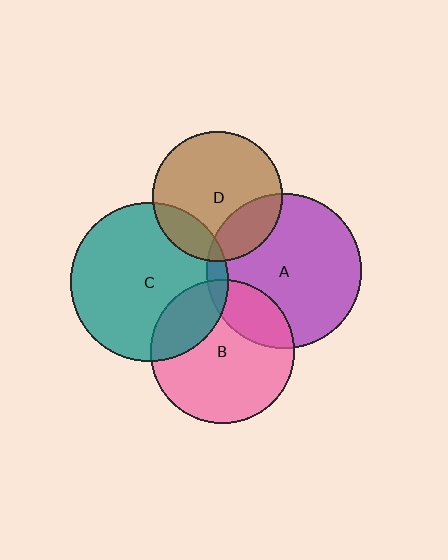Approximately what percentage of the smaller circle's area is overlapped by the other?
Approximately 25%.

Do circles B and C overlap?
Yes.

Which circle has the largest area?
Circle C (teal).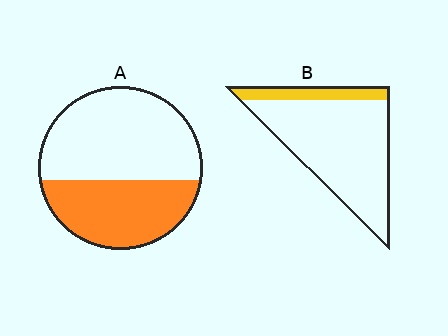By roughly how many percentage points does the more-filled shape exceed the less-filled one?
By roughly 25 percentage points (A over B).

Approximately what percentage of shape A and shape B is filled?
A is approximately 40% and B is approximately 15%.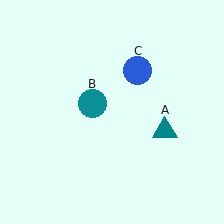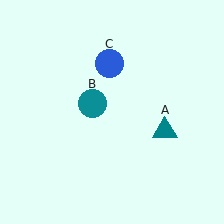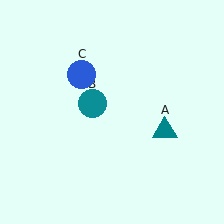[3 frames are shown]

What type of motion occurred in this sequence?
The blue circle (object C) rotated counterclockwise around the center of the scene.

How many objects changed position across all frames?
1 object changed position: blue circle (object C).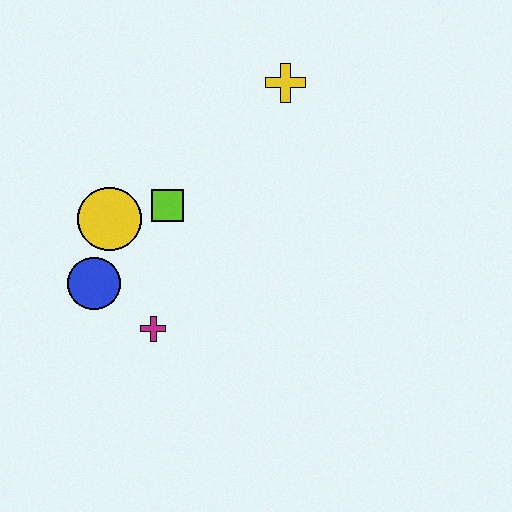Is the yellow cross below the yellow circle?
No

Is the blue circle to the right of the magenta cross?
No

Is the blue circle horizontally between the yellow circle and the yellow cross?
No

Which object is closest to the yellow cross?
The lime square is closest to the yellow cross.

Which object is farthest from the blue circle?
The yellow cross is farthest from the blue circle.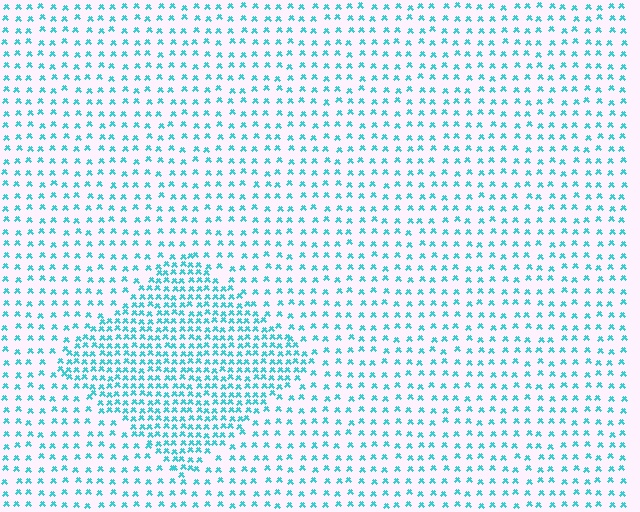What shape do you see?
I see a diamond.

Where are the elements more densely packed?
The elements are more densely packed inside the diamond boundary.